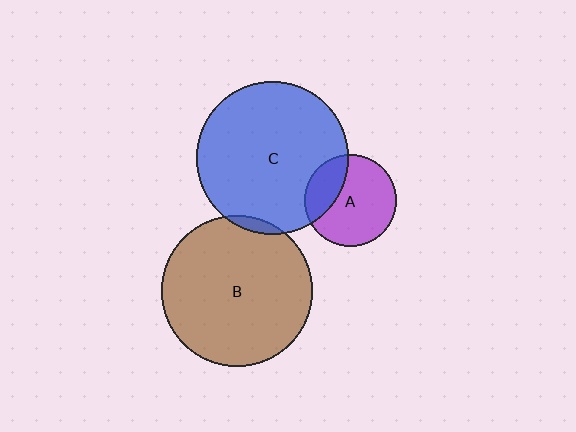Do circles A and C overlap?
Yes.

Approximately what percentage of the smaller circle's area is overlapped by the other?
Approximately 30%.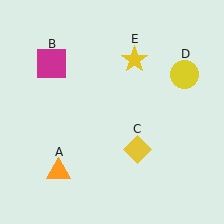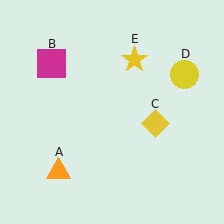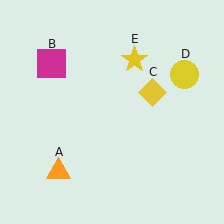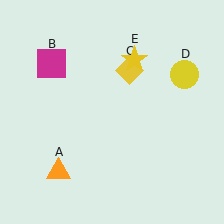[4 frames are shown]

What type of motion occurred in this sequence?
The yellow diamond (object C) rotated counterclockwise around the center of the scene.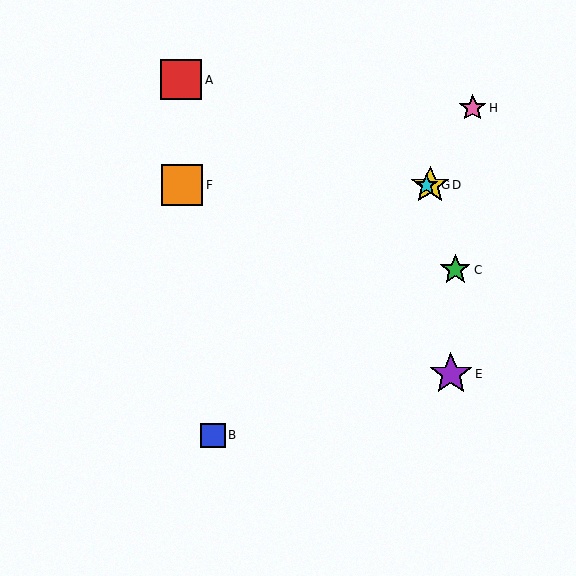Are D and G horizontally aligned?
Yes, both are at y≈185.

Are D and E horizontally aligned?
No, D is at y≈185 and E is at y≈374.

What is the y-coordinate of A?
Object A is at y≈80.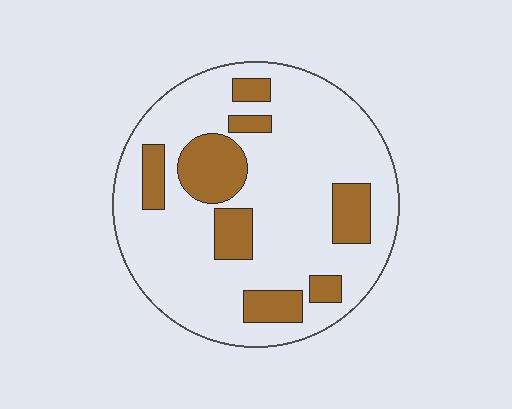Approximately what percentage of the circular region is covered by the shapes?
Approximately 20%.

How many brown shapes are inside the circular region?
8.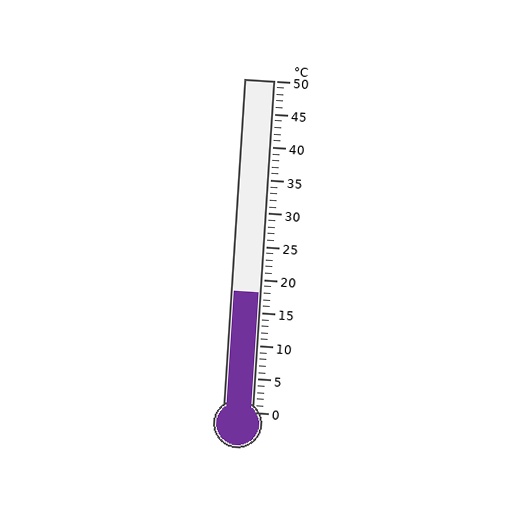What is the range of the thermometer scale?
The thermometer scale ranges from 0°C to 50°C.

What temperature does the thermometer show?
The thermometer shows approximately 18°C.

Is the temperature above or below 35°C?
The temperature is below 35°C.